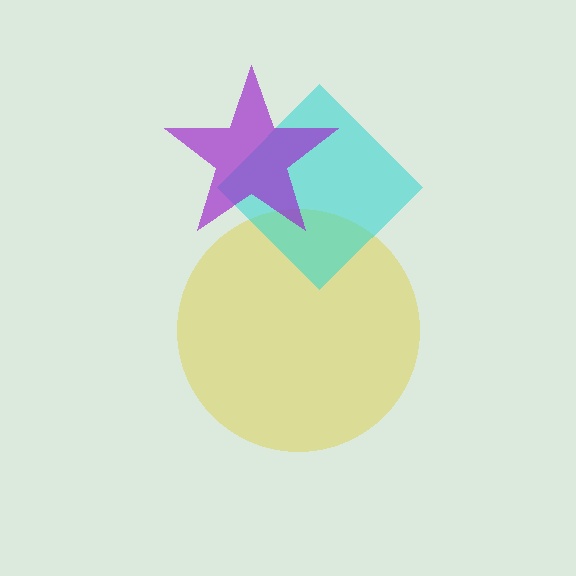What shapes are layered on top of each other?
The layered shapes are: a yellow circle, a cyan diamond, a purple star.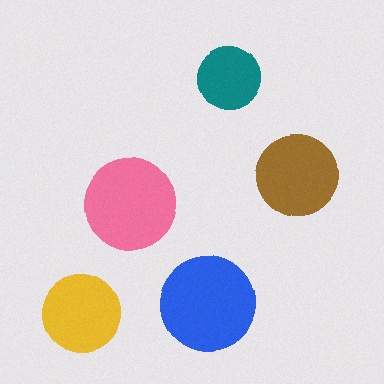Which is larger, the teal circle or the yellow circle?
The yellow one.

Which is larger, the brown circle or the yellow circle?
The brown one.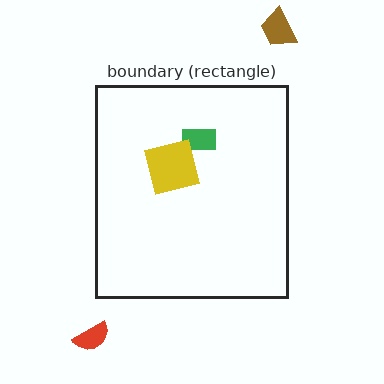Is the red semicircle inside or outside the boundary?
Outside.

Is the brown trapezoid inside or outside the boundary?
Outside.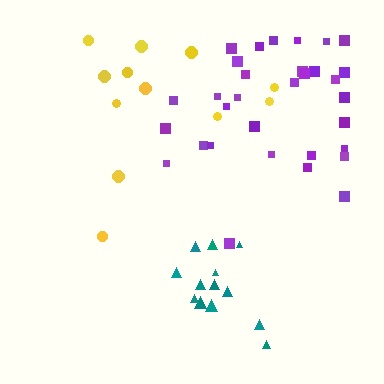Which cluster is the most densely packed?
Teal.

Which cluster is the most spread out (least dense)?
Yellow.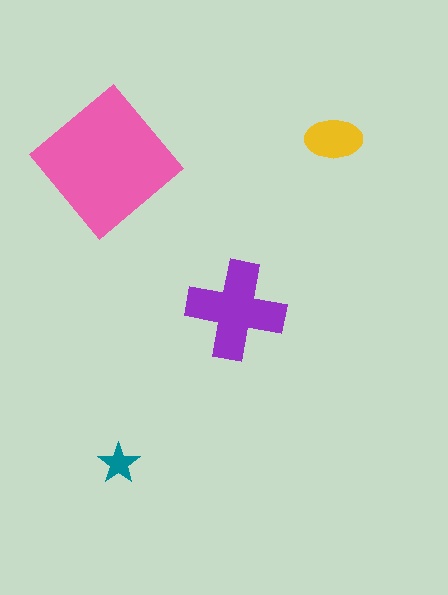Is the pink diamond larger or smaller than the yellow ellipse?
Larger.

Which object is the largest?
The pink diamond.